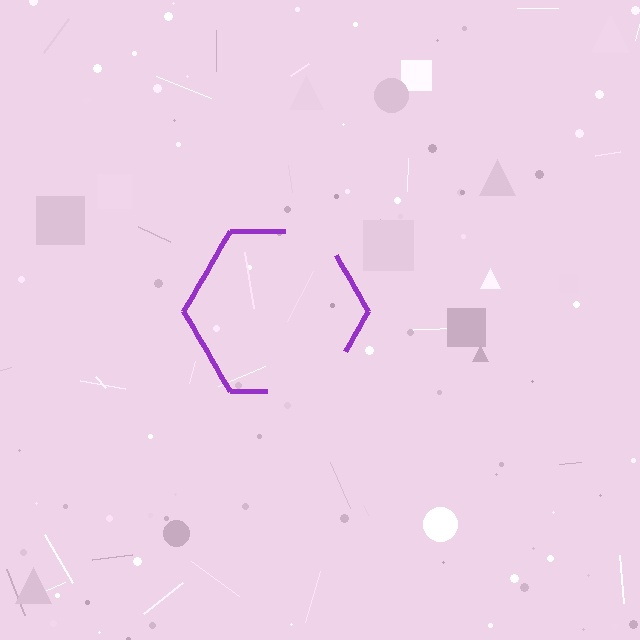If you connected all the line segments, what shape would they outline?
They would outline a hexagon.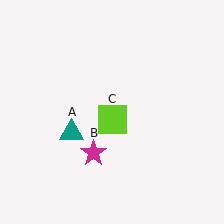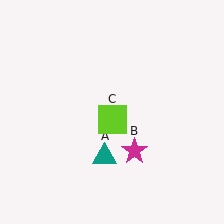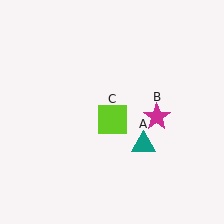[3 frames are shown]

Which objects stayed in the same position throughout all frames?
Lime square (object C) remained stationary.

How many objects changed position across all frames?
2 objects changed position: teal triangle (object A), magenta star (object B).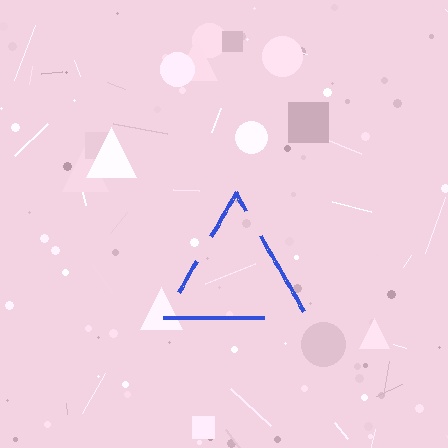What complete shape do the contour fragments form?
The contour fragments form a triangle.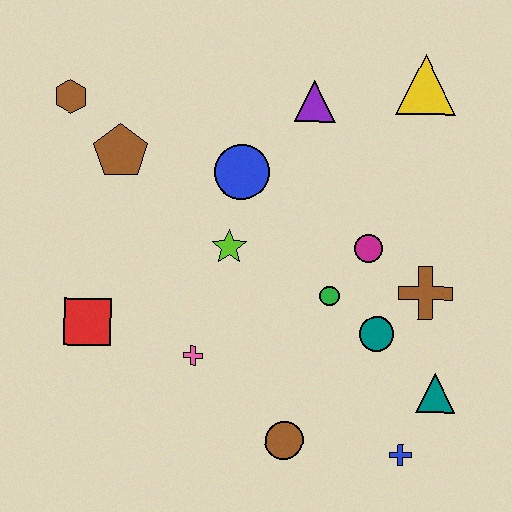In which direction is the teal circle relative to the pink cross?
The teal circle is to the right of the pink cross.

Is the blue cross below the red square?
Yes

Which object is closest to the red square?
The pink cross is closest to the red square.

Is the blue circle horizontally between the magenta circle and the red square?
Yes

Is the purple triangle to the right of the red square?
Yes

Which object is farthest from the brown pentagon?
The blue cross is farthest from the brown pentagon.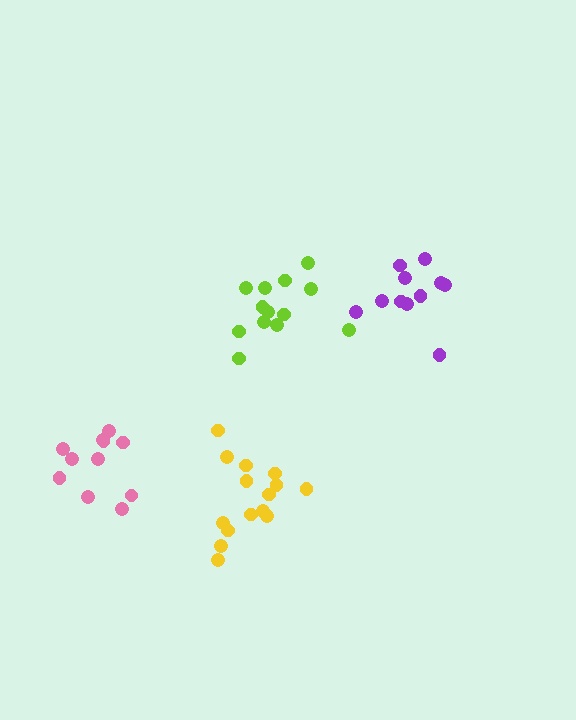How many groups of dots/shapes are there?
There are 4 groups.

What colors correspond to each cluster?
The clusters are colored: yellow, purple, pink, lime.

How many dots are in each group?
Group 1: 15 dots, Group 2: 11 dots, Group 3: 11 dots, Group 4: 13 dots (50 total).